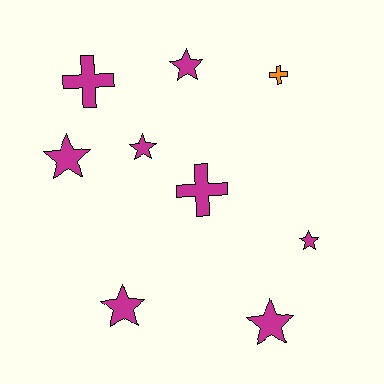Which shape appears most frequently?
Star, with 6 objects.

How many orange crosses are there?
There is 1 orange cross.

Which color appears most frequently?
Magenta, with 8 objects.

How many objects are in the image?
There are 9 objects.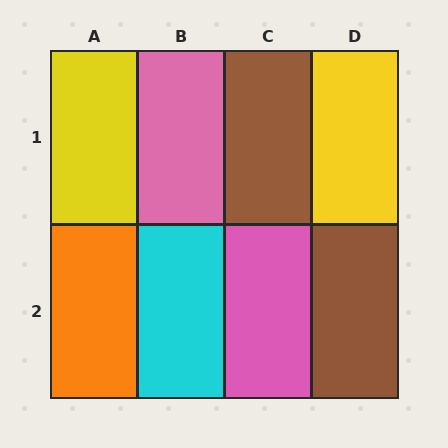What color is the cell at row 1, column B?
Pink.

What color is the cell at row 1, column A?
Yellow.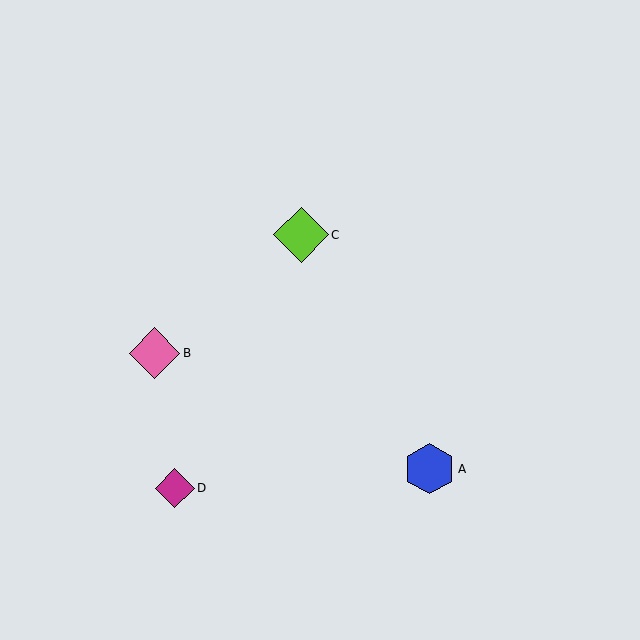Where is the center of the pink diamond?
The center of the pink diamond is at (154, 353).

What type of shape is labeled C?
Shape C is a lime diamond.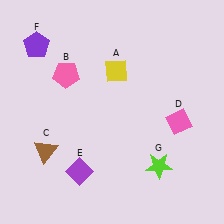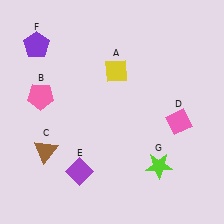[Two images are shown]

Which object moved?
The pink pentagon (B) moved left.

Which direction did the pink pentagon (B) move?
The pink pentagon (B) moved left.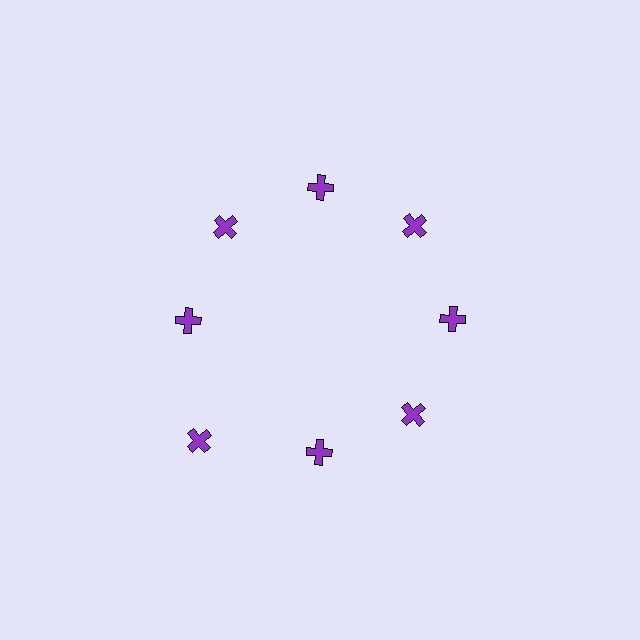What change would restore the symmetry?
The symmetry would be restored by moving it inward, back onto the ring so that all 8 crosses sit at equal angles and equal distance from the center.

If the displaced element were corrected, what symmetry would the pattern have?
It would have 8-fold rotational symmetry — the pattern would map onto itself every 45 degrees.